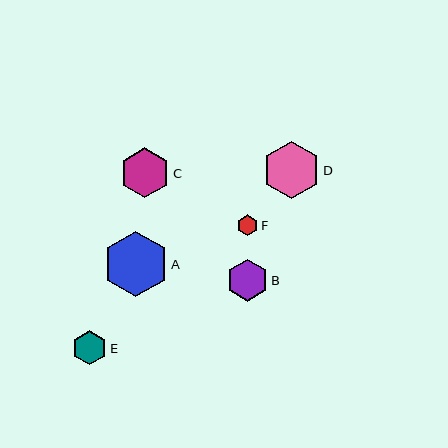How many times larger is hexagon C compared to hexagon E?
Hexagon C is approximately 1.5 times the size of hexagon E.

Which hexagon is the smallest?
Hexagon F is the smallest with a size of approximately 21 pixels.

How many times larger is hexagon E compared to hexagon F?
Hexagon E is approximately 1.6 times the size of hexagon F.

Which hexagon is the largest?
Hexagon A is the largest with a size of approximately 66 pixels.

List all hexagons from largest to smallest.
From largest to smallest: A, D, C, B, E, F.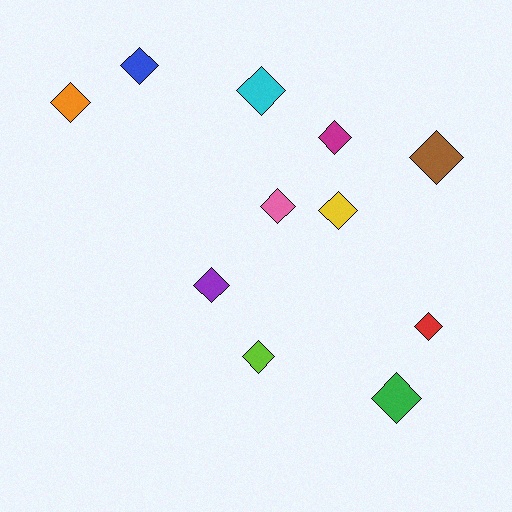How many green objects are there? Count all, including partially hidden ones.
There is 1 green object.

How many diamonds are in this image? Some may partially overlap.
There are 11 diamonds.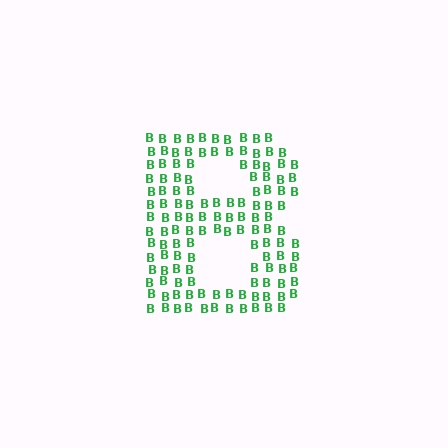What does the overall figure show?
The overall figure shows the letter B.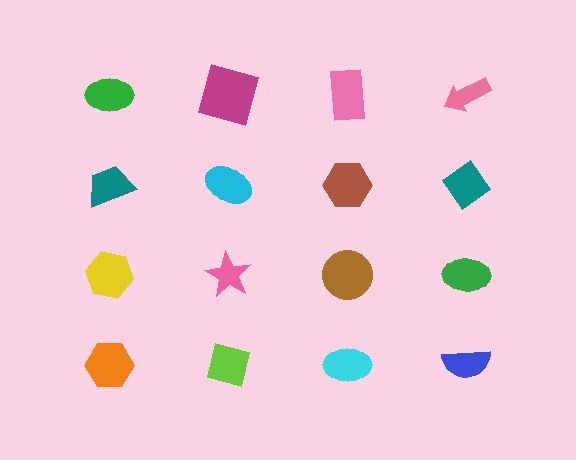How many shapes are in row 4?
4 shapes.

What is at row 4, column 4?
A blue semicircle.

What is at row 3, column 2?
A pink star.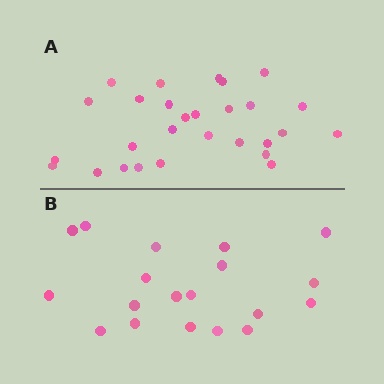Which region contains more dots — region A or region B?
Region A (the top region) has more dots.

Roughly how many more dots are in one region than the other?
Region A has roughly 8 or so more dots than region B.